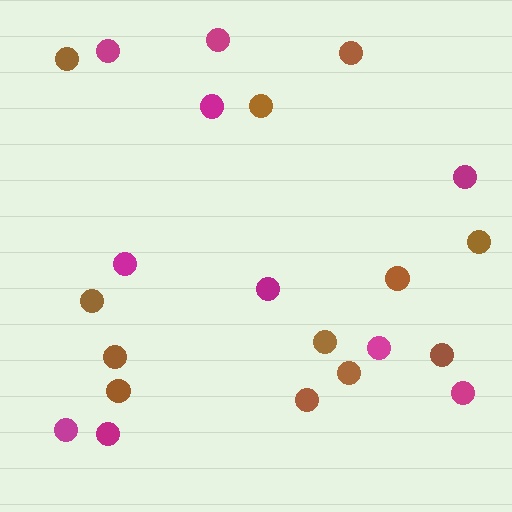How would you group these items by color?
There are 2 groups: one group of magenta circles (10) and one group of brown circles (12).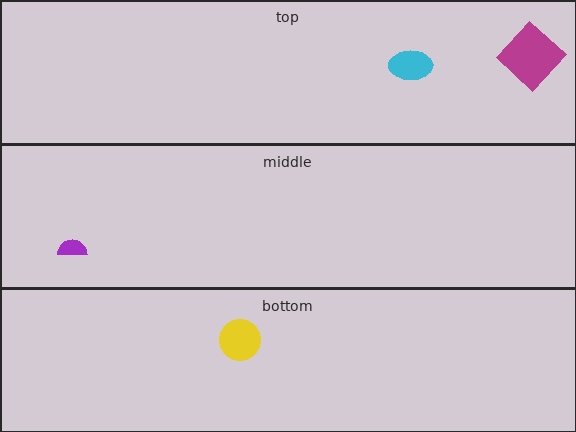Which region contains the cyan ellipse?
The top region.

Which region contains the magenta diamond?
The top region.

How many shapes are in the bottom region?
1.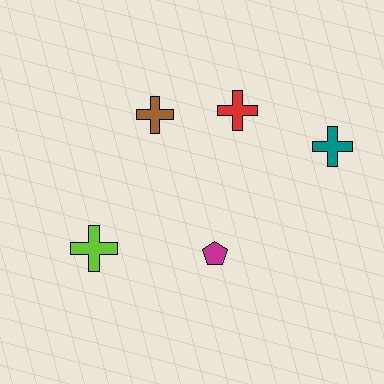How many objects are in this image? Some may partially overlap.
There are 5 objects.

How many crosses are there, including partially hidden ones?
There are 4 crosses.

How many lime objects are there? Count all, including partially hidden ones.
There is 1 lime object.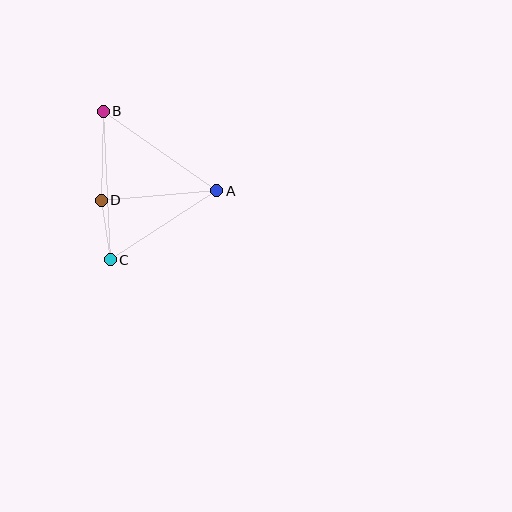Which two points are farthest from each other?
Points B and C are farthest from each other.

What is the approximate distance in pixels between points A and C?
The distance between A and C is approximately 127 pixels.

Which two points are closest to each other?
Points C and D are closest to each other.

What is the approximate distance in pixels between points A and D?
The distance between A and D is approximately 116 pixels.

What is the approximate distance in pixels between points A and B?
The distance between A and B is approximately 138 pixels.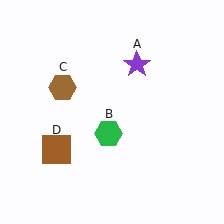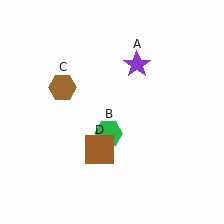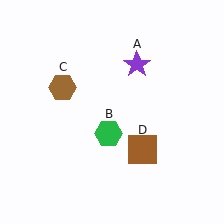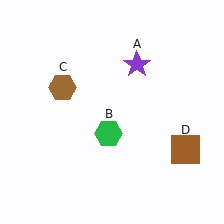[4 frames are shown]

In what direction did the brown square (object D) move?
The brown square (object D) moved right.